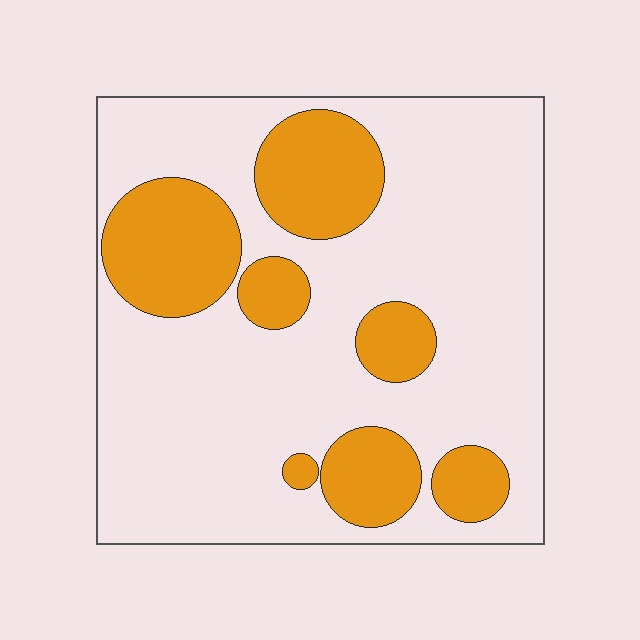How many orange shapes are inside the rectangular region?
7.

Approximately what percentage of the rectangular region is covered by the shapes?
Approximately 25%.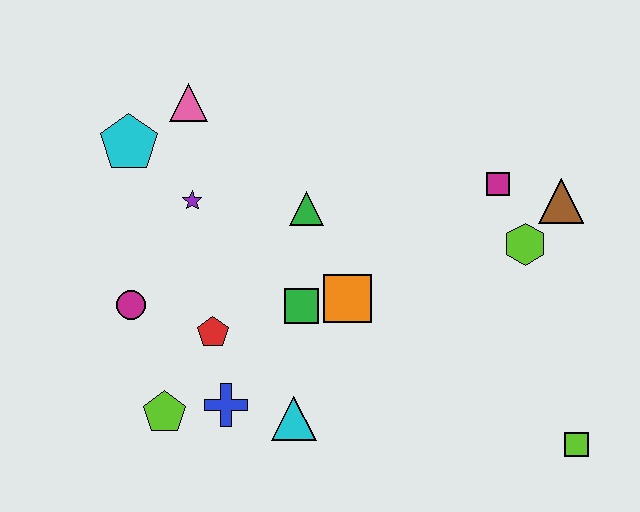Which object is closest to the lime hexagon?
The brown triangle is closest to the lime hexagon.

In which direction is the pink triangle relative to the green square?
The pink triangle is above the green square.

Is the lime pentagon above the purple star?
No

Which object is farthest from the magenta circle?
The lime square is farthest from the magenta circle.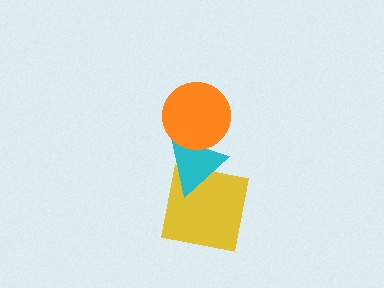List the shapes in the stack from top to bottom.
From top to bottom: the orange circle, the cyan triangle, the yellow square.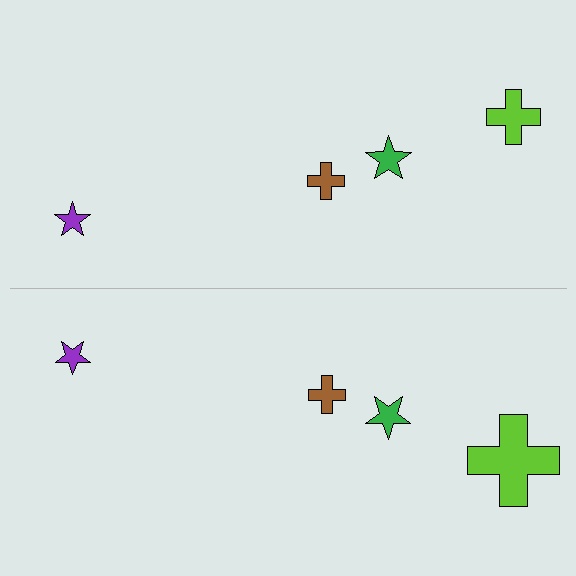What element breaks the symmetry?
The lime cross on the bottom side has a different size than its mirror counterpart.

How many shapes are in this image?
There are 8 shapes in this image.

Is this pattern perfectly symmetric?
No, the pattern is not perfectly symmetric. The lime cross on the bottom side has a different size than its mirror counterpart.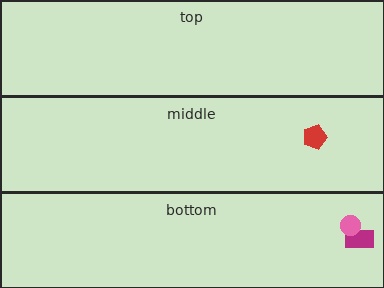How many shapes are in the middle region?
1.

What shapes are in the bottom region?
The magenta rectangle, the pink circle.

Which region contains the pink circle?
The bottom region.